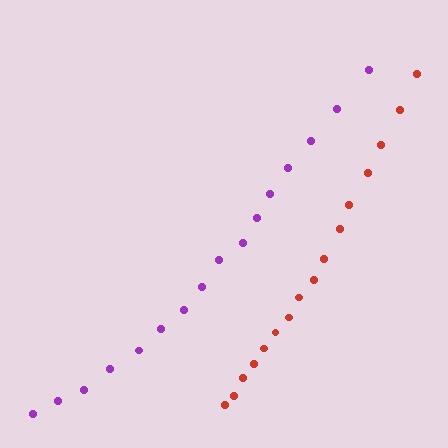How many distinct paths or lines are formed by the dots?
There are 2 distinct paths.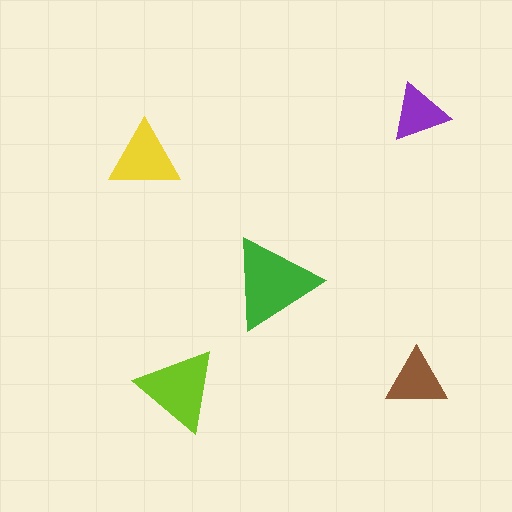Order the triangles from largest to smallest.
the green one, the lime one, the yellow one, the brown one, the purple one.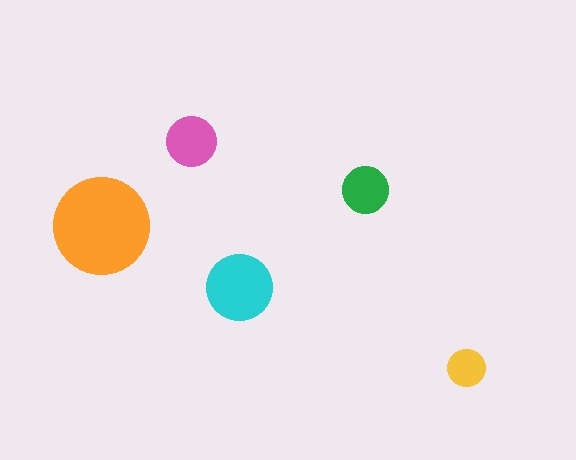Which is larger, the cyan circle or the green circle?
The cyan one.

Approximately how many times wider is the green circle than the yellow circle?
About 1.5 times wider.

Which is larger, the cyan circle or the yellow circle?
The cyan one.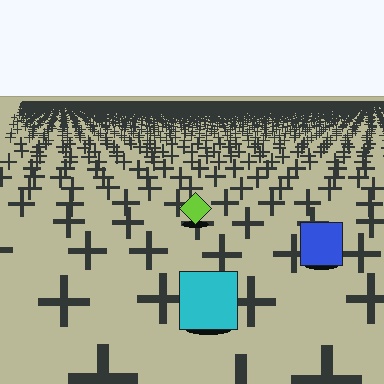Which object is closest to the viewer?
The cyan square is closest. The texture marks near it are larger and more spread out.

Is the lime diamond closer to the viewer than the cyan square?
No. The cyan square is closer — you can tell from the texture gradient: the ground texture is coarser near it.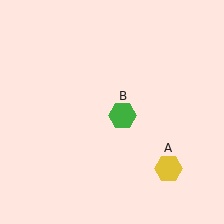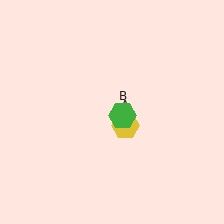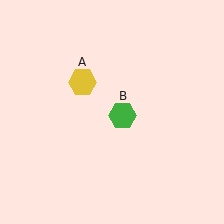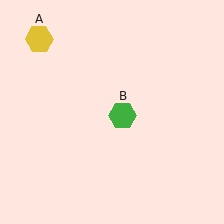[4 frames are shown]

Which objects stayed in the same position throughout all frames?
Green hexagon (object B) remained stationary.